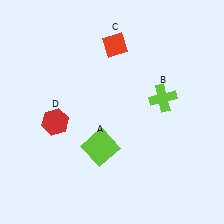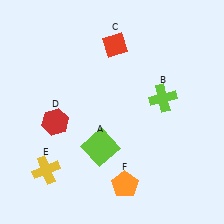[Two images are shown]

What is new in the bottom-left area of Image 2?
A yellow cross (E) was added in the bottom-left area of Image 2.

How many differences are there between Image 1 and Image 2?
There are 2 differences between the two images.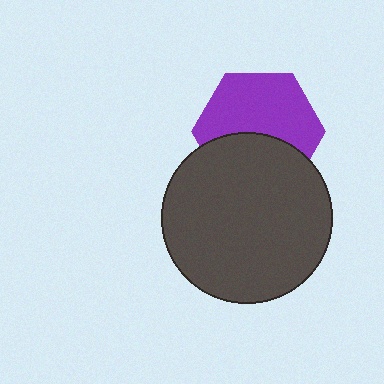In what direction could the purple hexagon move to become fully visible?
The purple hexagon could move up. That would shift it out from behind the dark gray circle entirely.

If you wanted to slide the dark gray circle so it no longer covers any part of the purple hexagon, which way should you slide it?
Slide it down — that is the most direct way to separate the two shapes.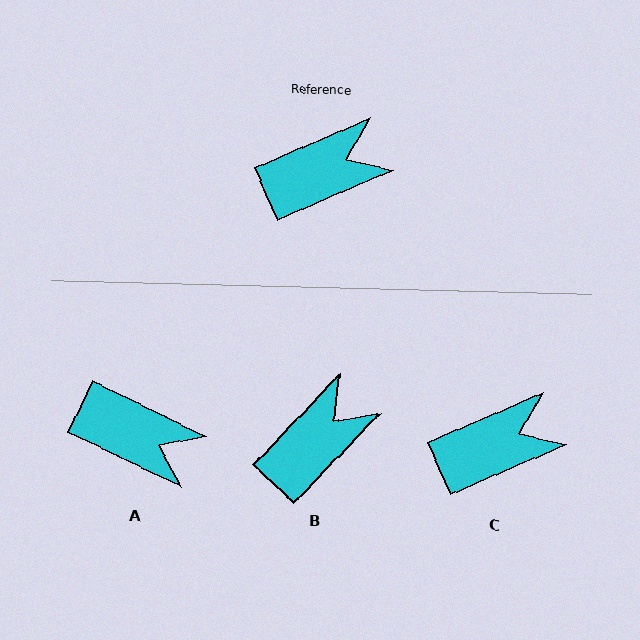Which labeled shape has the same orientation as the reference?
C.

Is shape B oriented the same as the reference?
No, it is off by about 23 degrees.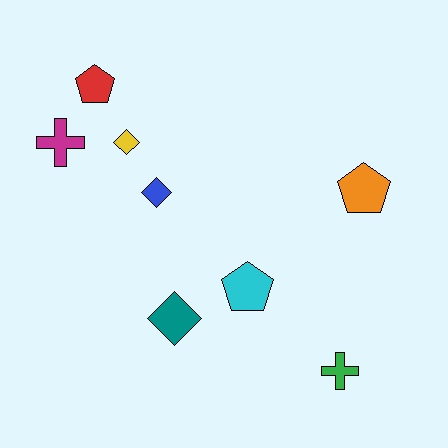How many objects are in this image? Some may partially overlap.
There are 8 objects.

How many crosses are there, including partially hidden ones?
There are 2 crosses.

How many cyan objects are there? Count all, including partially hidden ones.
There is 1 cyan object.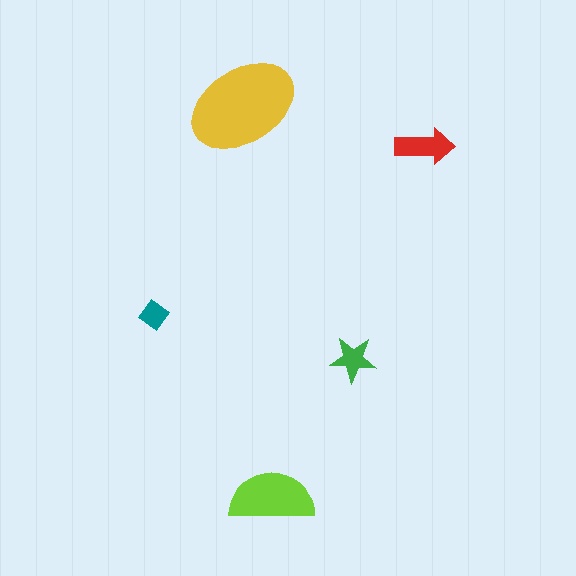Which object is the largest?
The yellow ellipse.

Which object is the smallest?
The teal diamond.